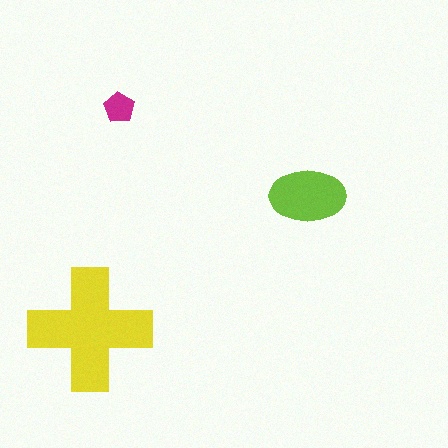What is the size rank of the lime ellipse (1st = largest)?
2nd.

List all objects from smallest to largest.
The magenta pentagon, the lime ellipse, the yellow cross.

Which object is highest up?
The magenta pentagon is topmost.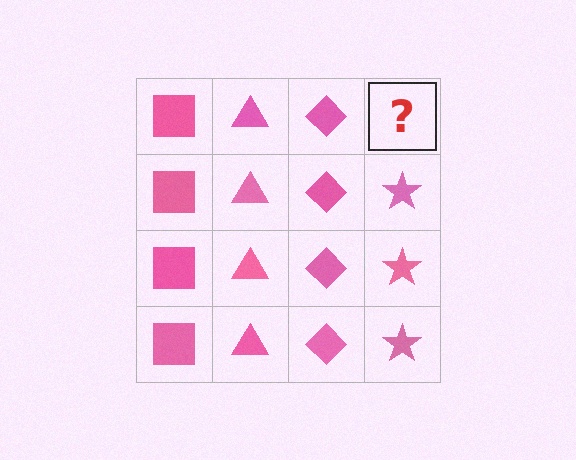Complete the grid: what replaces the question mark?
The question mark should be replaced with a pink star.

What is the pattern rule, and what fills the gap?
The rule is that each column has a consistent shape. The gap should be filled with a pink star.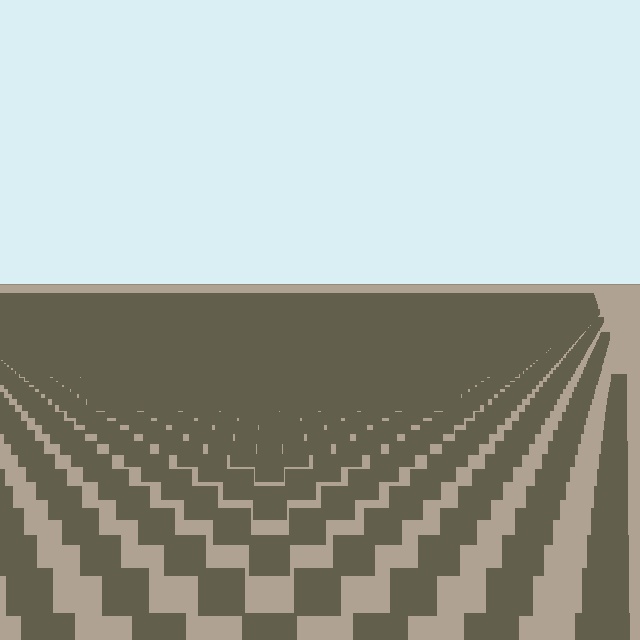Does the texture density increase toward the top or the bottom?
Density increases toward the top.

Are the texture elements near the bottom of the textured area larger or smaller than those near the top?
Larger. Near the bottom, elements are closer to the viewer and appear at a bigger on-screen size.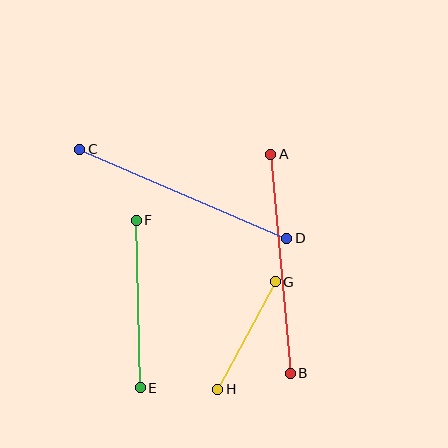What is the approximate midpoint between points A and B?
The midpoint is at approximately (281, 264) pixels.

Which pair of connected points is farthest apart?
Points C and D are farthest apart.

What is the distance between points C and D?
The distance is approximately 225 pixels.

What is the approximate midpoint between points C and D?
The midpoint is at approximately (183, 194) pixels.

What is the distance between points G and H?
The distance is approximately 122 pixels.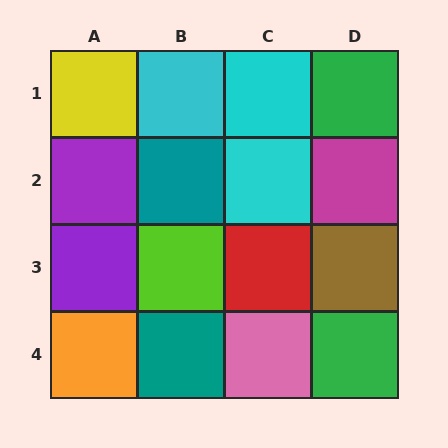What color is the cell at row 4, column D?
Green.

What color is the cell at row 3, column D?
Brown.